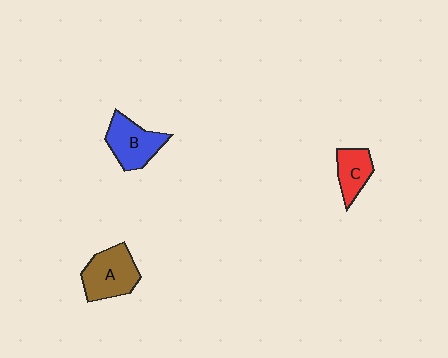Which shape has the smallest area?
Shape C (red).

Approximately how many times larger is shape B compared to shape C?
Approximately 1.4 times.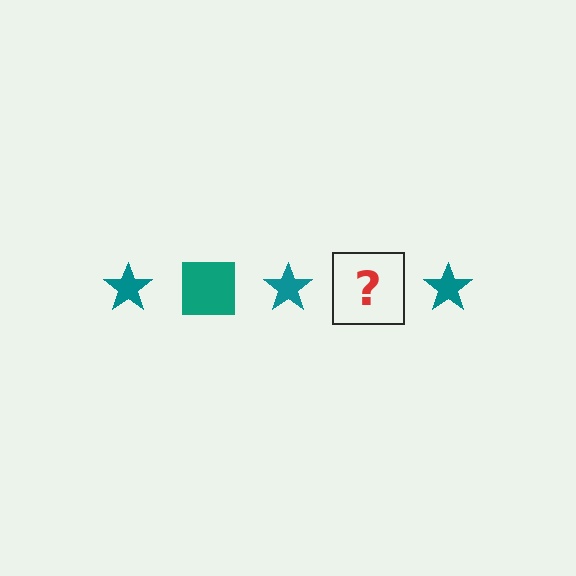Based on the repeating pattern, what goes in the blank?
The blank should be a teal square.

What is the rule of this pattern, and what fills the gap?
The rule is that the pattern cycles through star, square shapes in teal. The gap should be filled with a teal square.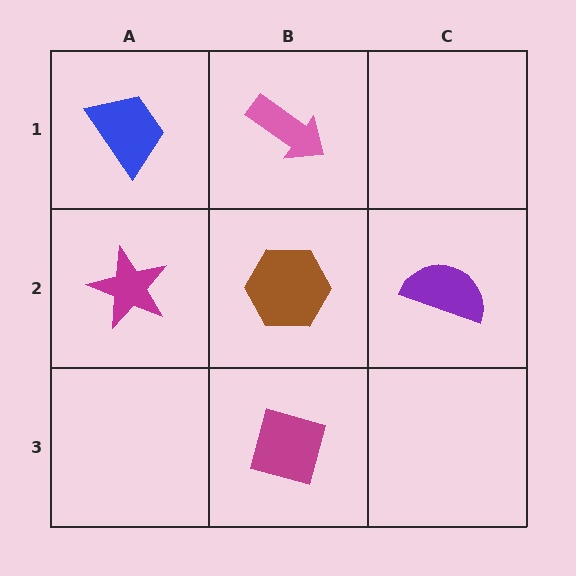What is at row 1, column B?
A pink arrow.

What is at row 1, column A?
A blue trapezoid.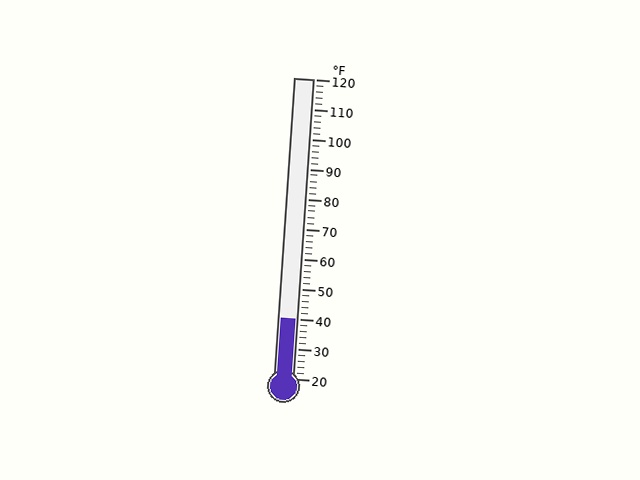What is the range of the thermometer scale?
The thermometer scale ranges from 20°F to 120°F.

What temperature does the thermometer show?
The thermometer shows approximately 40°F.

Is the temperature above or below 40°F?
The temperature is at 40°F.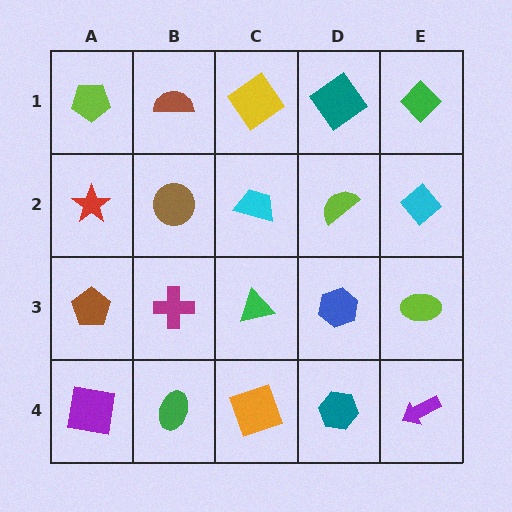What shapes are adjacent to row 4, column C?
A green triangle (row 3, column C), a green ellipse (row 4, column B), a teal hexagon (row 4, column D).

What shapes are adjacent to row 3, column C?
A cyan trapezoid (row 2, column C), an orange square (row 4, column C), a magenta cross (row 3, column B), a blue hexagon (row 3, column D).